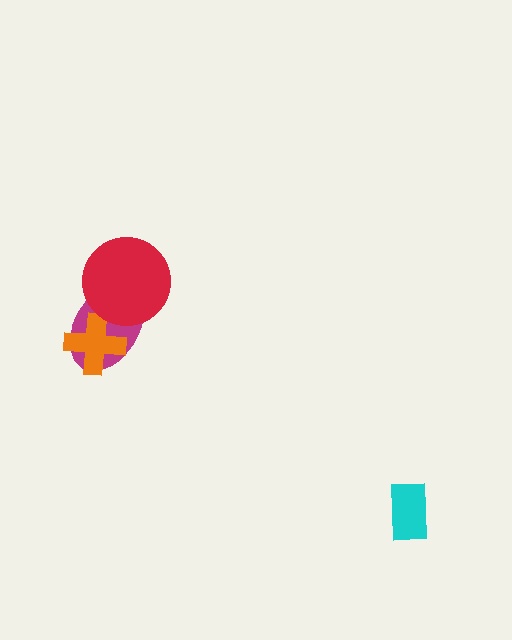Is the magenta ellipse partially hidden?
Yes, it is partially covered by another shape.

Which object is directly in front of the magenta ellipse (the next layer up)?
The orange cross is directly in front of the magenta ellipse.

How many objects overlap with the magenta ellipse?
2 objects overlap with the magenta ellipse.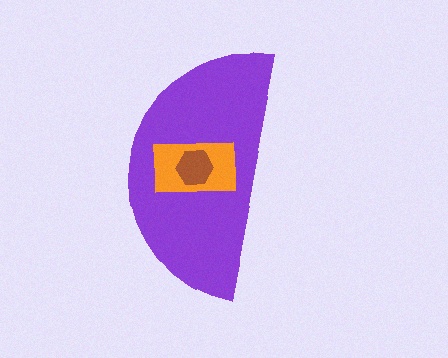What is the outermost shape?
The purple semicircle.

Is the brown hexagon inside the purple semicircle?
Yes.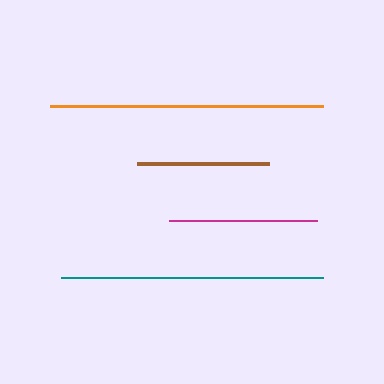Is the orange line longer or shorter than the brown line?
The orange line is longer than the brown line.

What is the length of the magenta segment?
The magenta segment is approximately 148 pixels long.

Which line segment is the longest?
The orange line is the longest at approximately 273 pixels.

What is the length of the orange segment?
The orange segment is approximately 273 pixels long.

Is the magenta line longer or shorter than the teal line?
The teal line is longer than the magenta line.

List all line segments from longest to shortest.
From longest to shortest: orange, teal, magenta, brown.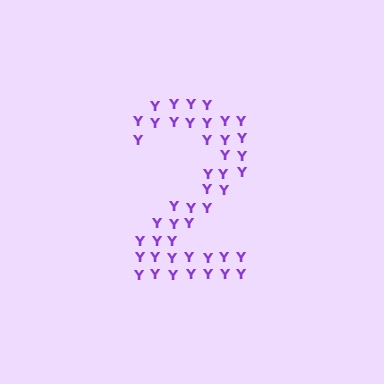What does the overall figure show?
The overall figure shows the digit 2.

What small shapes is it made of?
It is made of small letter Y's.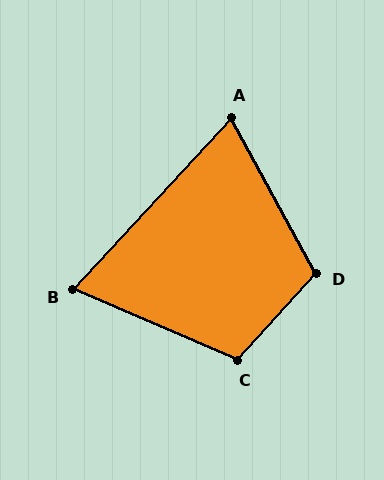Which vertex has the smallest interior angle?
B, at approximately 71 degrees.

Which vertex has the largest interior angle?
D, at approximately 109 degrees.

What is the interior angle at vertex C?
Approximately 109 degrees (obtuse).